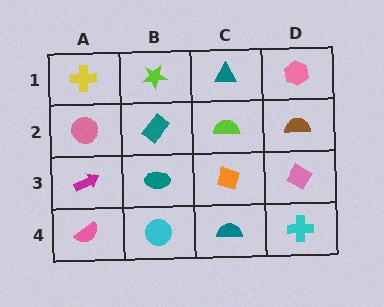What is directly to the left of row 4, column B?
A pink semicircle.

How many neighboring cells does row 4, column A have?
2.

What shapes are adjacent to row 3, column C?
A lime semicircle (row 2, column C), a teal semicircle (row 4, column C), a teal ellipse (row 3, column B), a pink diamond (row 3, column D).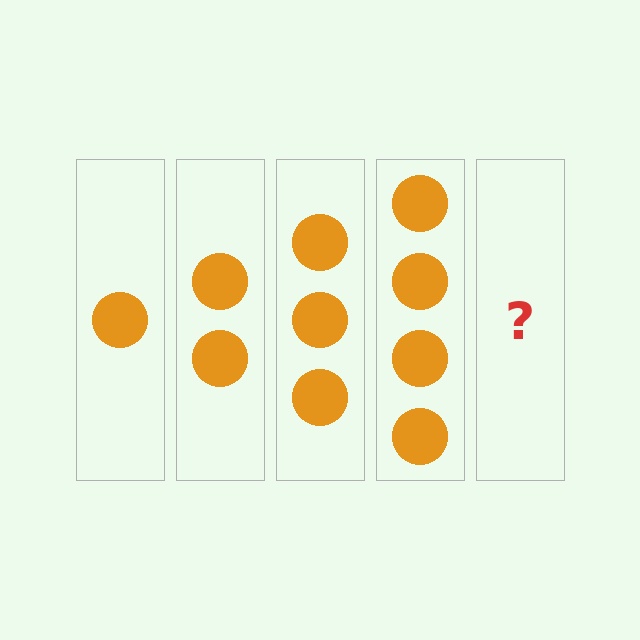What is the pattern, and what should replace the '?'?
The pattern is that each step adds one more circle. The '?' should be 5 circles.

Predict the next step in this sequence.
The next step is 5 circles.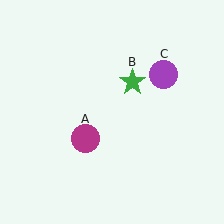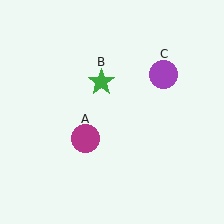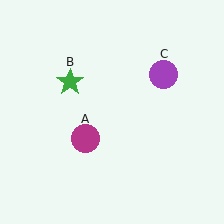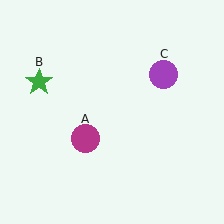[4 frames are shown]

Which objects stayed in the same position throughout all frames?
Magenta circle (object A) and purple circle (object C) remained stationary.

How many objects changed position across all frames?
1 object changed position: green star (object B).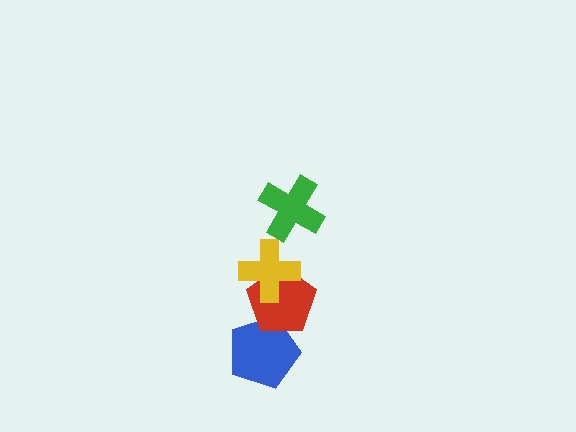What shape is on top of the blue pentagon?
The red pentagon is on top of the blue pentagon.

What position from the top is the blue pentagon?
The blue pentagon is 4th from the top.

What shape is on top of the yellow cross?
The green cross is on top of the yellow cross.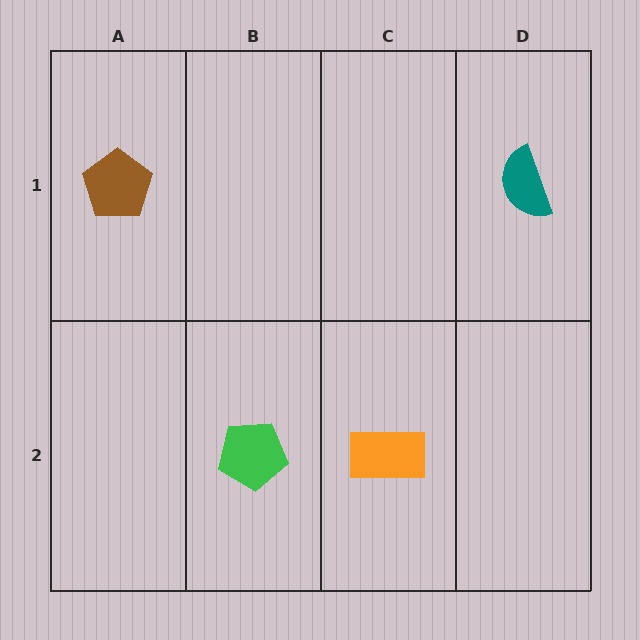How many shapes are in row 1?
2 shapes.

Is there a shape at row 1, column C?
No, that cell is empty.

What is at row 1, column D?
A teal semicircle.